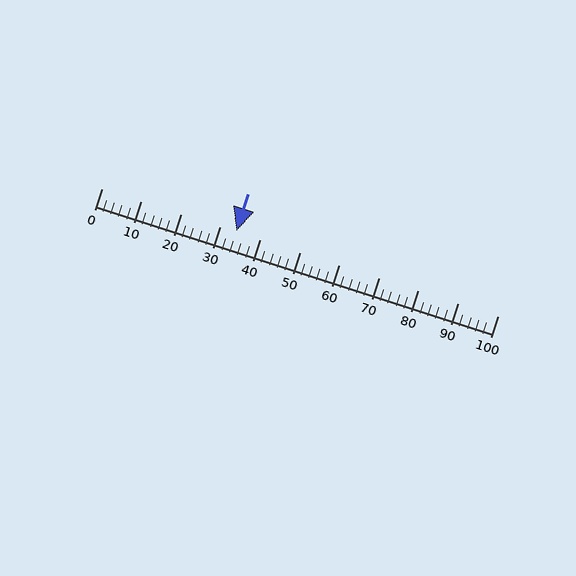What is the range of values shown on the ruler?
The ruler shows values from 0 to 100.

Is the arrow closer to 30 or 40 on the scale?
The arrow is closer to 30.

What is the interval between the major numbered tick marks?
The major tick marks are spaced 10 units apart.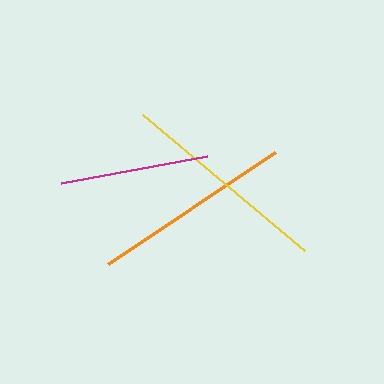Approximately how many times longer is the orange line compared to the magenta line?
The orange line is approximately 1.4 times the length of the magenta line.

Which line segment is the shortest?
The magenta line is the shortest at approximately 149 pixels.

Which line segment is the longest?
The yellow line is the longest at approximately 211 pixels.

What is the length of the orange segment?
The orange segment is approximately 201 pixels long.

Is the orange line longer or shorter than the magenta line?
The orange line is longer than the magenta line.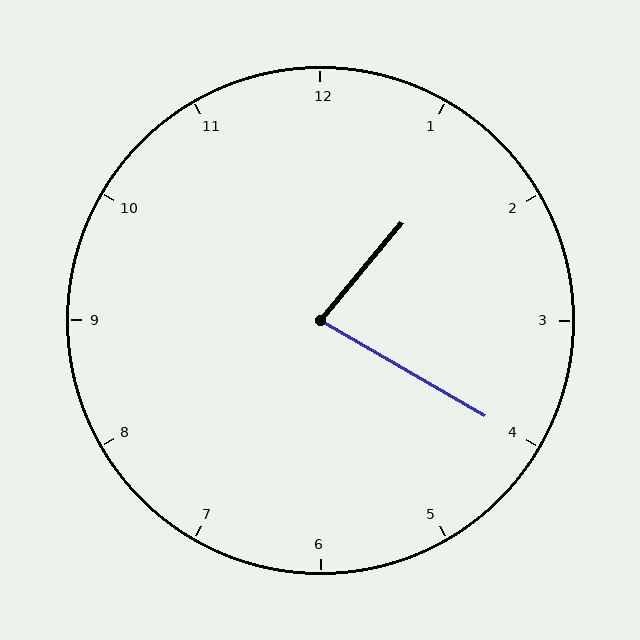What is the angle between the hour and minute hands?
Approximately 80 degrees.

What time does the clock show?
1:20.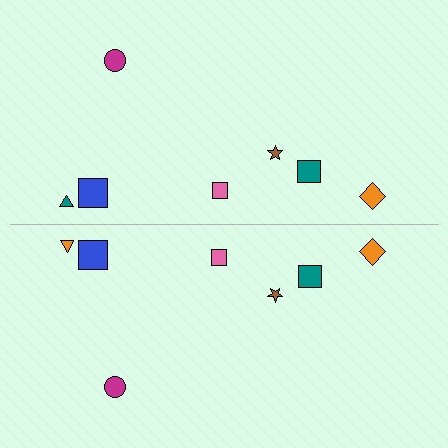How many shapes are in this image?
There are 14 shapes in this image.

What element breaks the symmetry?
The orange triangle on the bottom side breaks the symmetry — its mirror counterpart is teal.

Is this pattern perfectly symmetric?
No, the pattern is not perfectly symmetric. The orange triangle on the bottom side breaks the symmetry — its mirror counterpart is teal.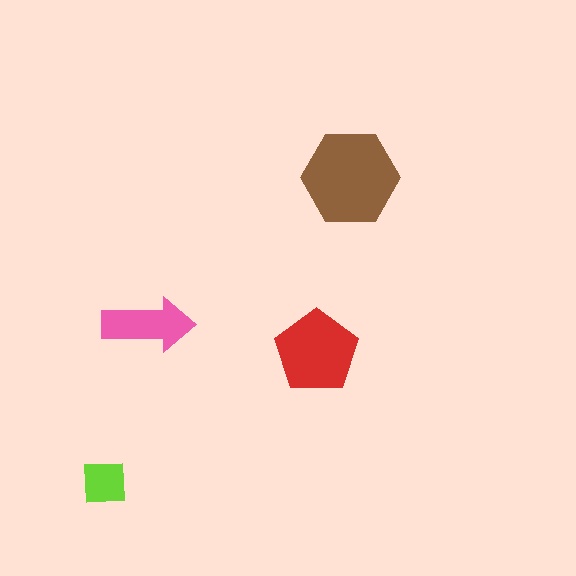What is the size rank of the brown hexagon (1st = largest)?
1st.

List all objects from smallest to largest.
The lime square, the pink arrow, the red pentagon, the brown hexagon.